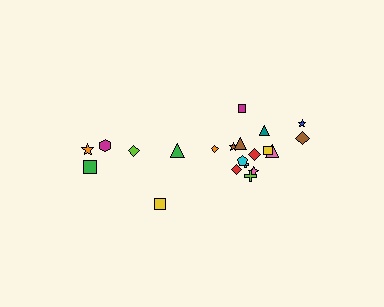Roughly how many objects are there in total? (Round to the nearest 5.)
Roughly 20 objects in total.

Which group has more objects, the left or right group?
The right group.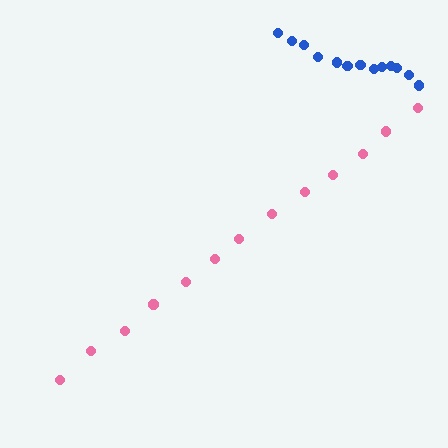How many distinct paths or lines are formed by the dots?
There are 2 distinct paths.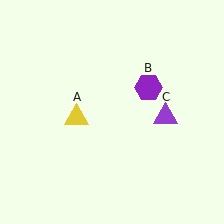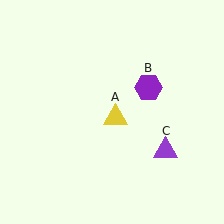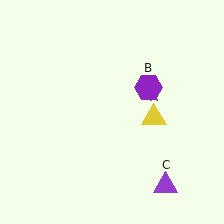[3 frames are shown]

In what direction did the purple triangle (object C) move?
The purple triangle (object C) moved down.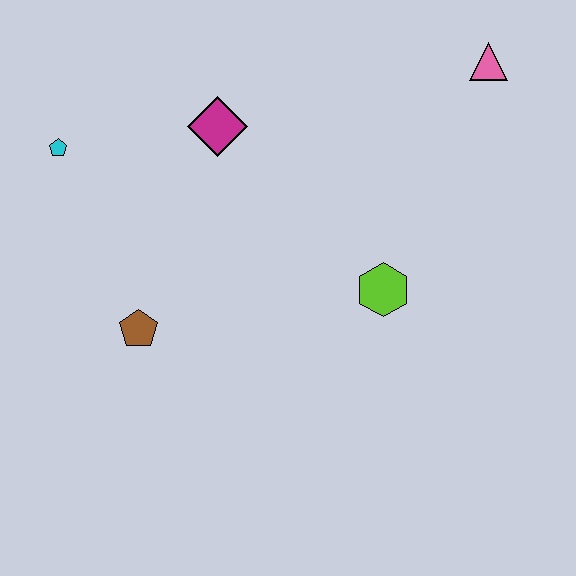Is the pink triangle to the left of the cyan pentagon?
No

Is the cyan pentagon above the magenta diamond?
No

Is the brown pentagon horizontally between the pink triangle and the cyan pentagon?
Yes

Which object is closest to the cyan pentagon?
The magenta diamond is closest to the cyan pentagon.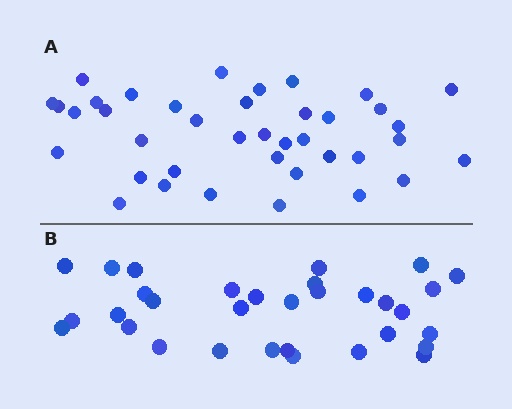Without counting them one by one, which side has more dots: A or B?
Region A (the top region) has more dots.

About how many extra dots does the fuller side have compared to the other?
Region A has roughly 8 or so more dots than region B.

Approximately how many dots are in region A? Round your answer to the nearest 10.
About 40 dots. (The exact count is 39, which rounds to 40.)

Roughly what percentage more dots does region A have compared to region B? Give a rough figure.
About 20% more.